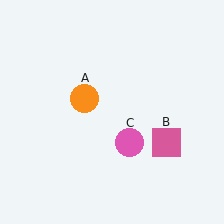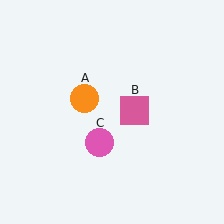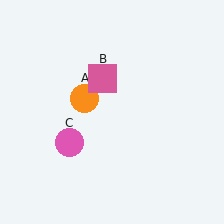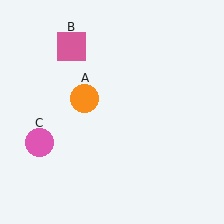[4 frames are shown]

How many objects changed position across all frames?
2 objects changed position: pink square (object B), pink circle (object C).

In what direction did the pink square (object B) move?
The pink square (object B) moved up and to the left.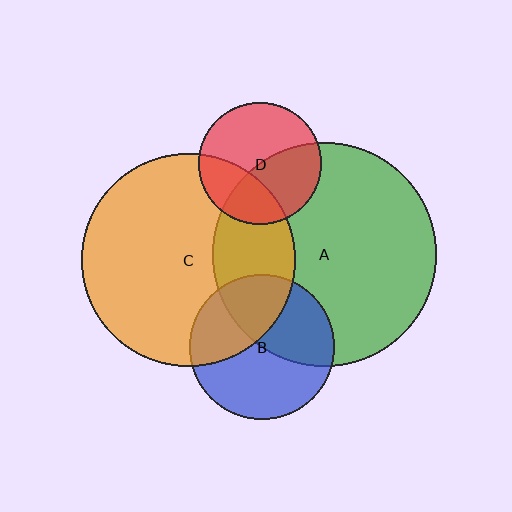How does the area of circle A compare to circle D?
Approximately 3.4 times.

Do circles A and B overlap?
Yes.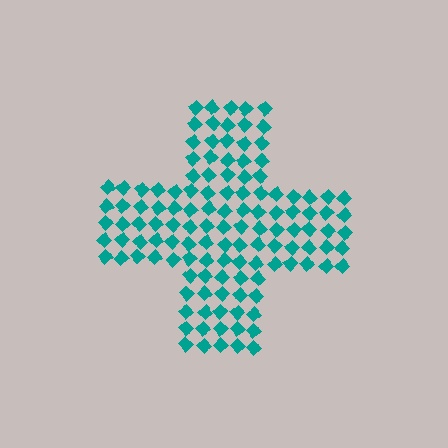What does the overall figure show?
The overall figure shows a cross.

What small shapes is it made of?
It is made of small diamonds.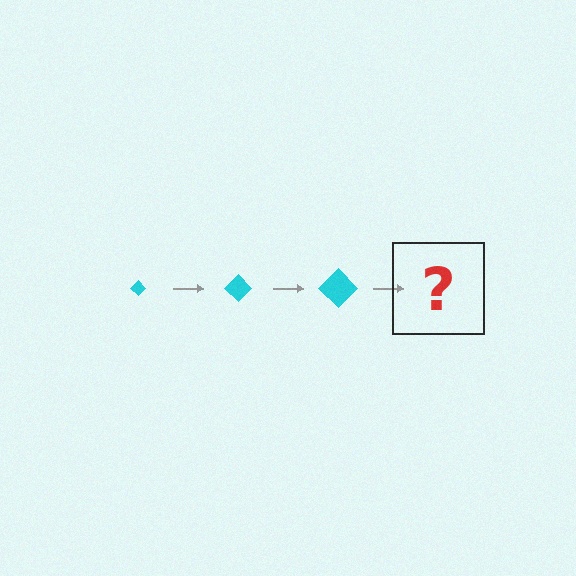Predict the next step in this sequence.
The next step is a cyan diamond, larger than the previous one.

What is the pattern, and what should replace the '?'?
The pattern is that the diamond gets progressively larger each step. The '?' should be a cyan diamond, larger than the previous one.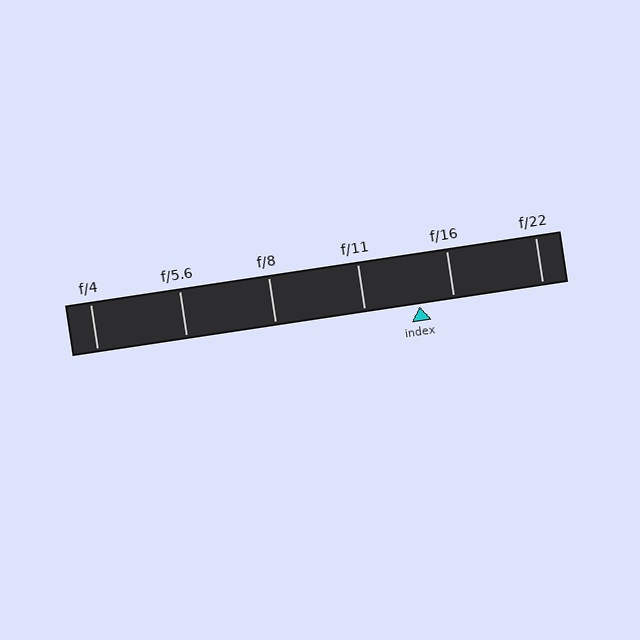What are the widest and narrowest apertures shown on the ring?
The widest aperture shown is f/4 and the narrowest is f/22.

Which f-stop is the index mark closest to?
The index mark is closest to f/16.